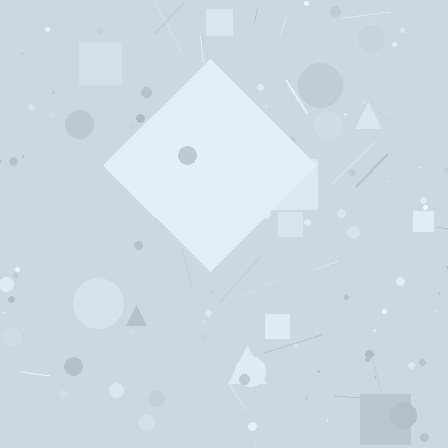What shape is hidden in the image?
A diamond is hidden in the image.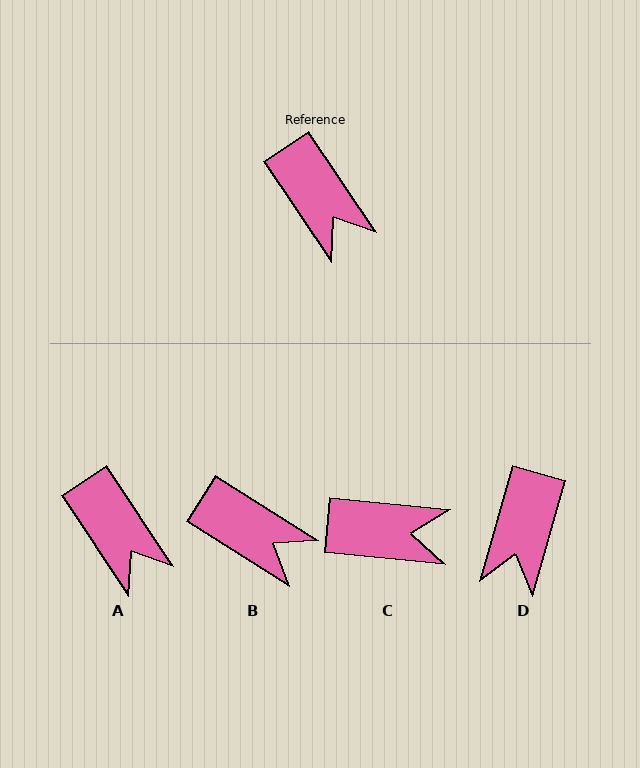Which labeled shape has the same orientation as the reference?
A.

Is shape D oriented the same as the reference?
No, it is off by about 50 degrees.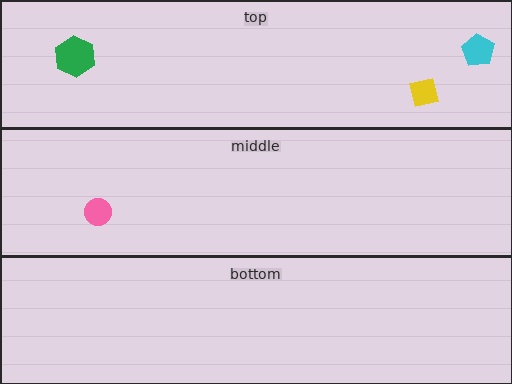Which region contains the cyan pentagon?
The top region.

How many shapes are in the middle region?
1.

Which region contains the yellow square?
The top region.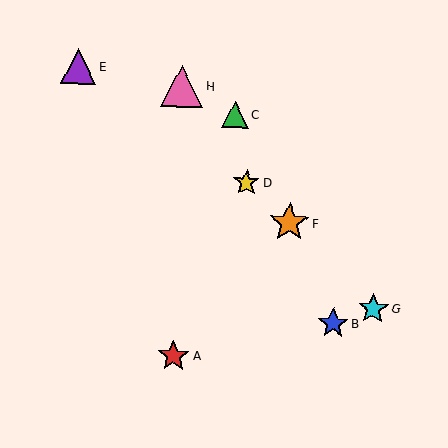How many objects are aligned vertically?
2 objects (A, H) are aligned vertically.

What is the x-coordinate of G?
Object G is at x≈373.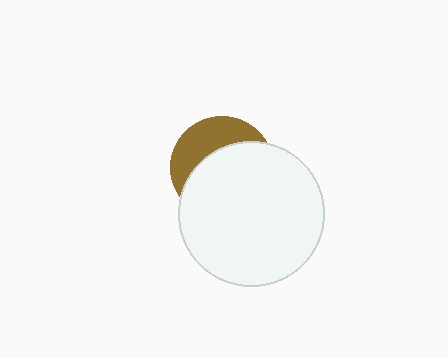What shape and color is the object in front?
The object in front is a white circle.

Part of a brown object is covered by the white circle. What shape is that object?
It is a circle.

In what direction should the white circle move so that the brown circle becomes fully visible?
The white circle should move down. That is the shortest direction to clear the overlap and leave the brown circle fully visible.